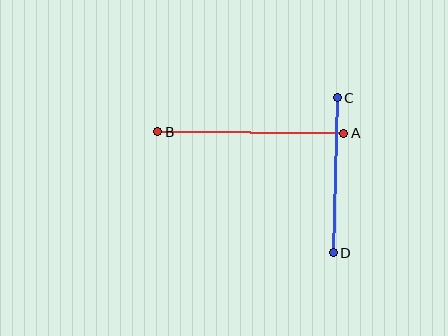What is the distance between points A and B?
The distance is approximately 186 pixels.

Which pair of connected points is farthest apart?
Points A and B are farthest apart.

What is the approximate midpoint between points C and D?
The midpoint is at approximately (335, 175) pixels.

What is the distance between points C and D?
The distance is approximately 155 pixels.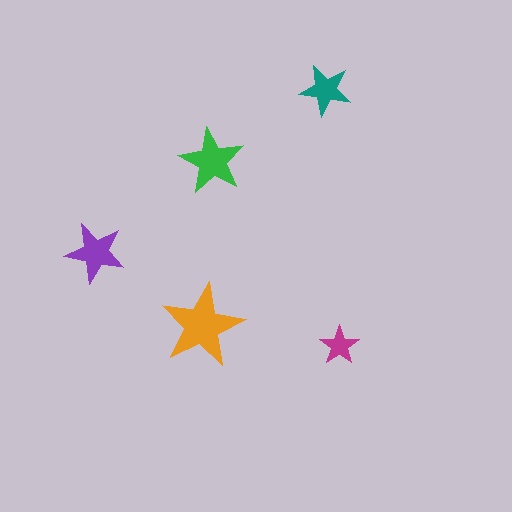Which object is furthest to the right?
The magenta star is rightmost.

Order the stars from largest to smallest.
the orange one, the green one, the purple one, the teal one, the magenta one.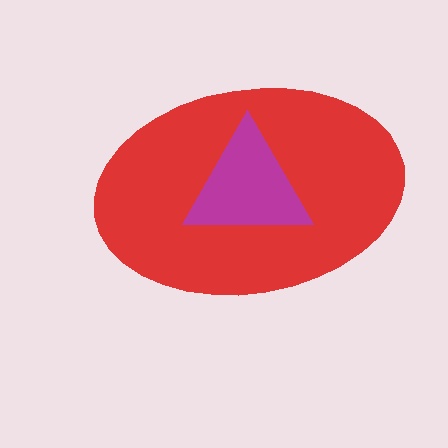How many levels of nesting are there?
2.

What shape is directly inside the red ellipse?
The magenta triangle.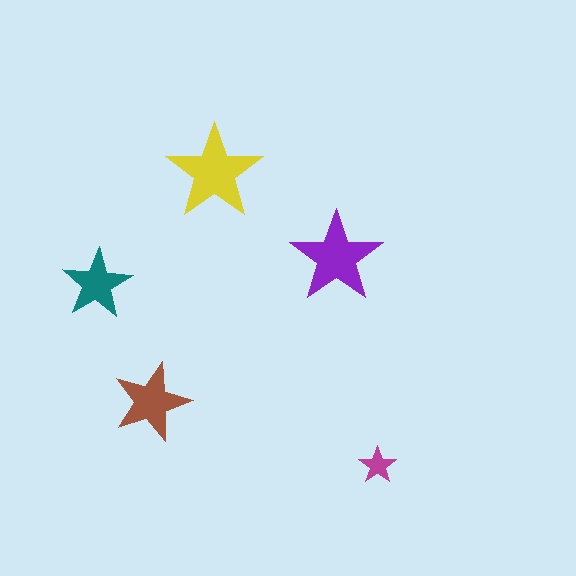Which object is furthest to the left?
The teal star is leftmost.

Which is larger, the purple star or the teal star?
The purple one.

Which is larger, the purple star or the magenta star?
The purple one.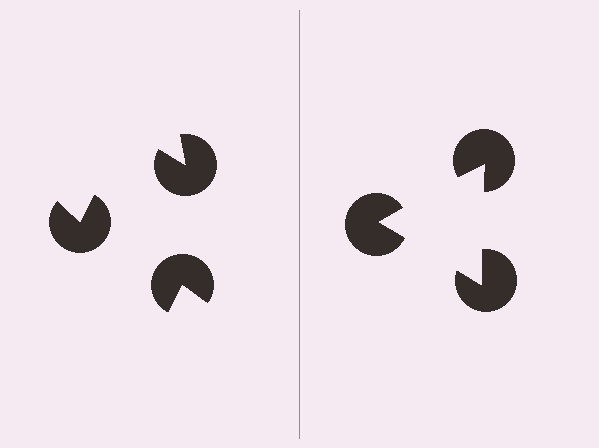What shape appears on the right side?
An illusory triangle.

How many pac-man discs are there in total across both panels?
6 — 3 on each side.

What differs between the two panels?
The pac-man discs are positioned identically on both sides; only the wedge orientations differ. On the right they align to a triangle; on the left they are misaligned.